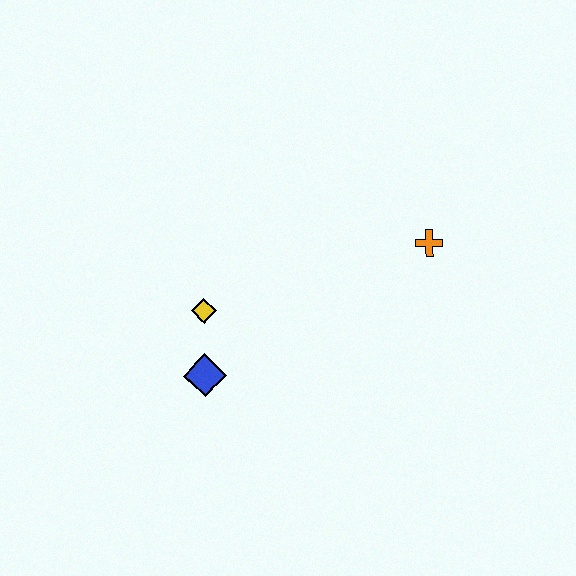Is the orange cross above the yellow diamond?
Yes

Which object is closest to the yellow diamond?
The blue diamond is closest to the yellow diamond.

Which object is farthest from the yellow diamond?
The orange cross is farthest from the yellow diamond.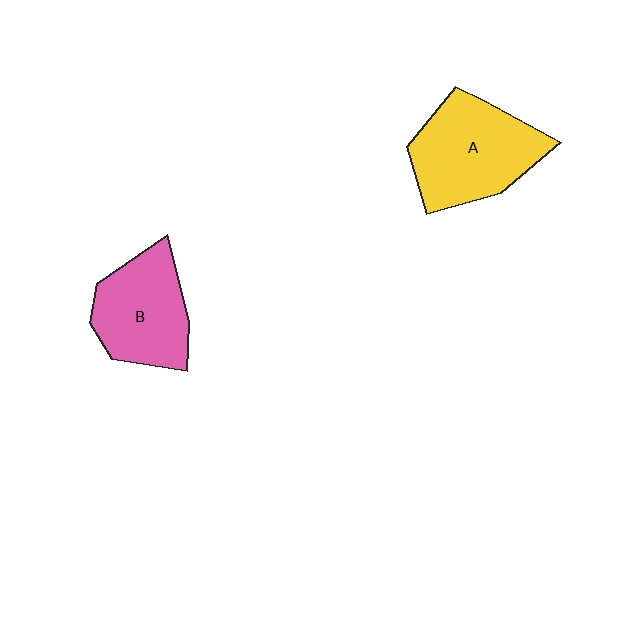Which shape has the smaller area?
Shape B (pink).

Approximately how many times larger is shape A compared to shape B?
Approximately 1.2 times.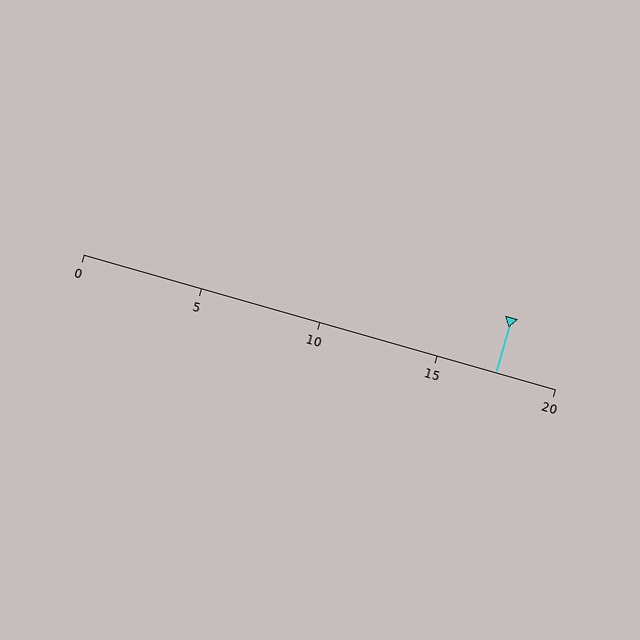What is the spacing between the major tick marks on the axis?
The major ticks are spaced 5 apart.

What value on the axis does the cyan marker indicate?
The marker indicates approximately 17.5.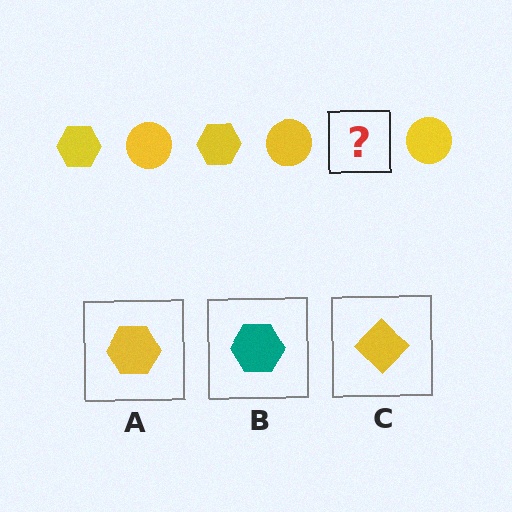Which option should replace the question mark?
Option A.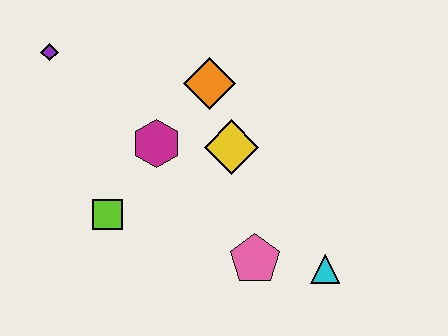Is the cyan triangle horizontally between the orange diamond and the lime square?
No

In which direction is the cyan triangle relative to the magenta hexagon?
The cyan triangle is to the right of the magenta hexagon.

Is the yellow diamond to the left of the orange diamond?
No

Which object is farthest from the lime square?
The cyan triangle is farthest from the lime square.